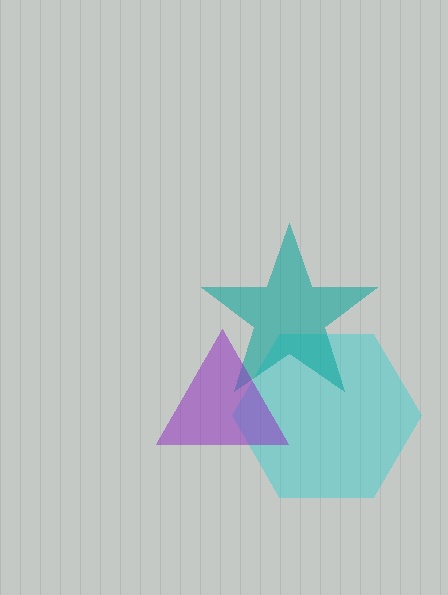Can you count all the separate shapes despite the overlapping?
Yes, there are 3 separate shapes.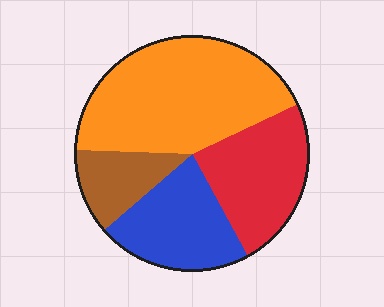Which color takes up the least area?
Brown, at roughly 10%.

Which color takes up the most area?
Orange, at roughly 45%.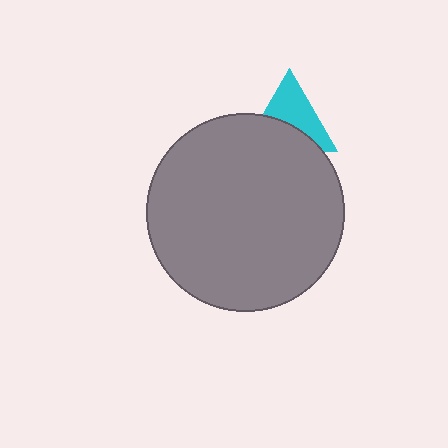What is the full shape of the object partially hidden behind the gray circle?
The partially hidden object is a cyan triangle.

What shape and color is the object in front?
The object in front is a gray circle.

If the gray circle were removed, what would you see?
You would see the complete cyan triangle.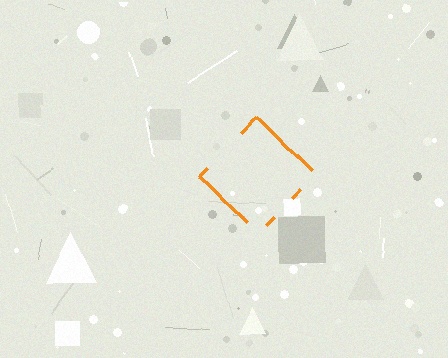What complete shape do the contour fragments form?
The contour fragments form a diamond.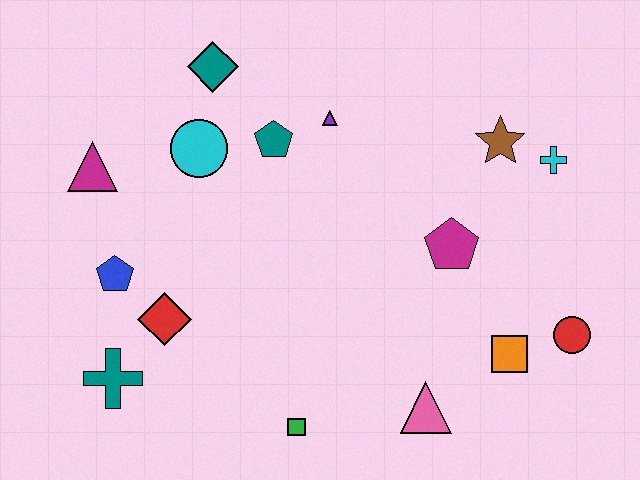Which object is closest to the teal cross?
The red diamond is closest to the teal cross.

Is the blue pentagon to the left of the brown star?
Yes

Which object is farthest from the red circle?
The magenta triangle is farthest from the red circle.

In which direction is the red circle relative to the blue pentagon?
The red circle is to the right of the blue pentagon.